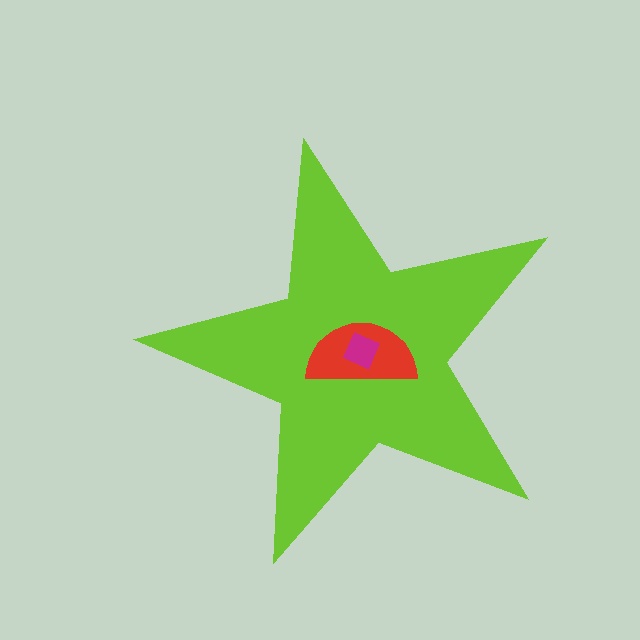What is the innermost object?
The magenta square.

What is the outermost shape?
The lime star.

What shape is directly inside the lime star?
The red semicircle.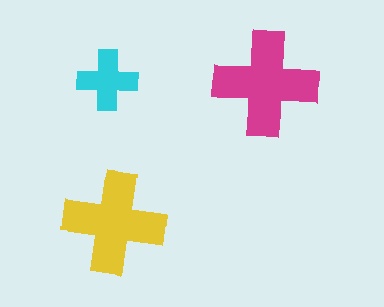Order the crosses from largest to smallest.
the magenta one, the yellow one, the cyan one.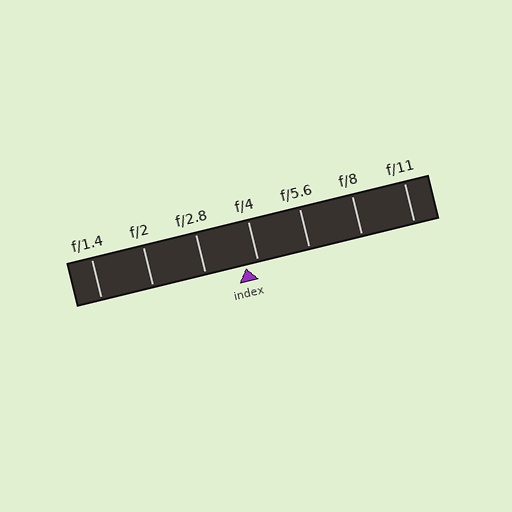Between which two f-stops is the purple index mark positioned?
The index mark is between f/2.8 and f/4.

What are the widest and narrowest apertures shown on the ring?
The widest aperture shown is f/1.4 and the narrowest is f/11.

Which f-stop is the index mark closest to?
The index mark is closest to f/4.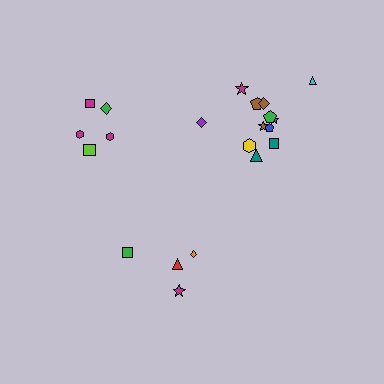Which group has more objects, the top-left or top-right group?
The top-right group.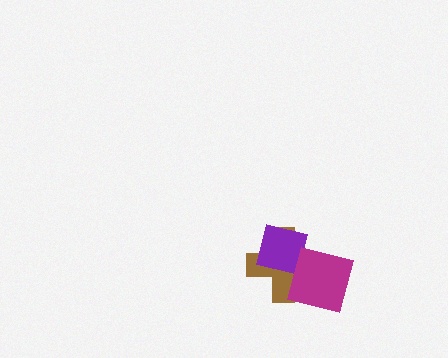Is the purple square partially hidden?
Yes, it is partially covered by another shape.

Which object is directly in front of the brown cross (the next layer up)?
The purple square is directly in front of the brown cross.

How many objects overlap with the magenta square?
2 objects overlap with the magenta square.